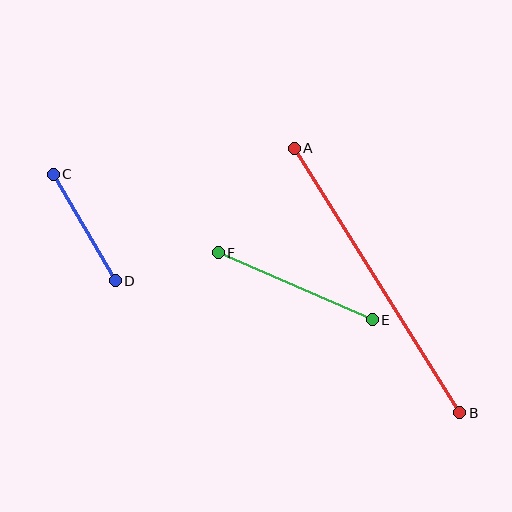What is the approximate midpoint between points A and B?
The midpoint is at approximately (377, 281) pixels.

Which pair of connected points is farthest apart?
Points A and B are farthest apart.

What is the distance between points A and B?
The distance is approximately 312 pixels.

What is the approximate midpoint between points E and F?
The midpoint is at approximately (295, 286) pixels.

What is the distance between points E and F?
The distance is approximately 168 pixels.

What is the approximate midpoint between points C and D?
The midpoint is at approximately (84, 228) pixels.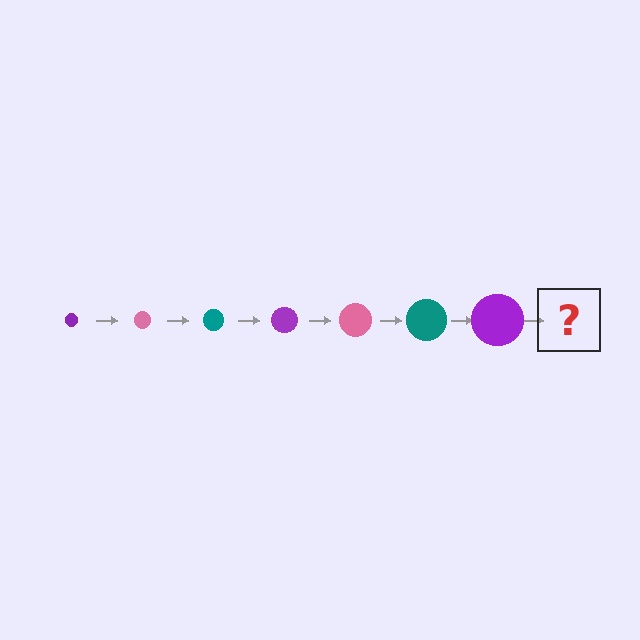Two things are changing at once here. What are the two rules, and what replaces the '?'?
The two rules are that the circle grows larger each step and the color cycles through purple, pink, and teal. The '?' should be a pink circle, larger than the previous one.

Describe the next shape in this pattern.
It should be a pink circle, larger than the previous one.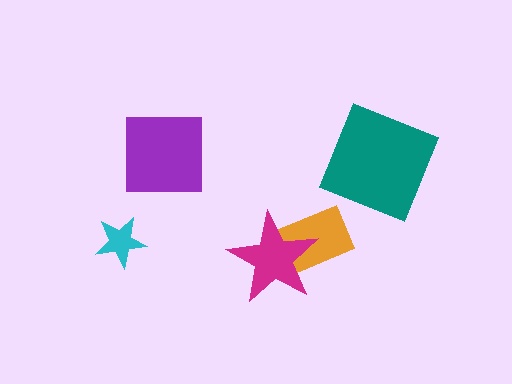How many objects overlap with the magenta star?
1 object overlaps with the magenta star.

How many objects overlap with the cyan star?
0 objects overlap with the cyan star.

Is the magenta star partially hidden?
No, no other shape covers it.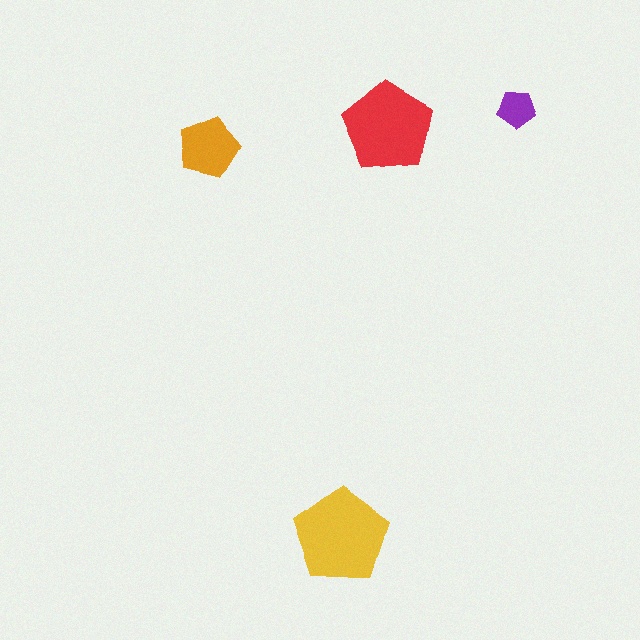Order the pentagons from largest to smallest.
the yellow one, the red one, the orange one, the purple one.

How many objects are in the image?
There are 4 objects in the image.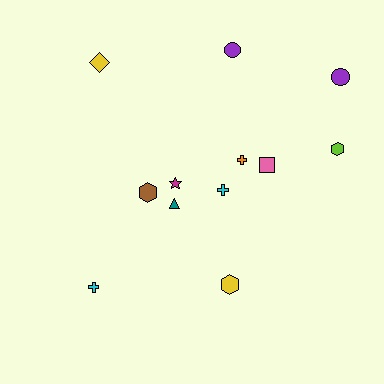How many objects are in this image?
There are 12 objects.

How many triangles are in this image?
There is 1 triangle.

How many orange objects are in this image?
There is 1 orange object.